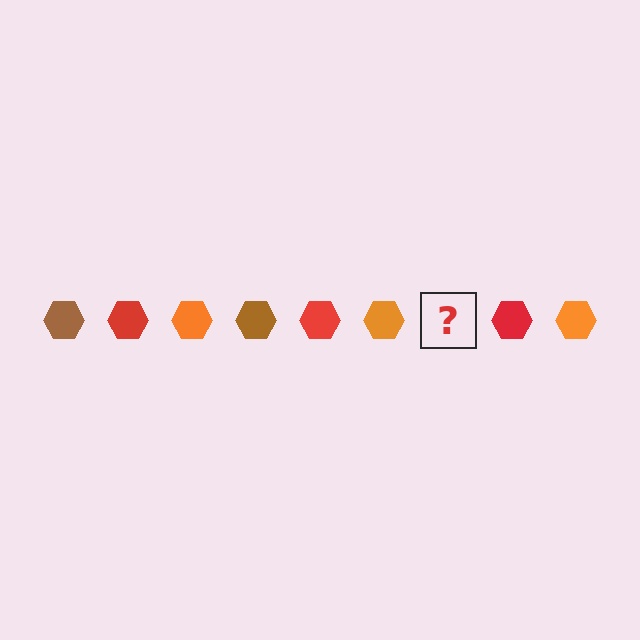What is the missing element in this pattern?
The missing element is a brown hexagon.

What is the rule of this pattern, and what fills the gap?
The rule is that the pattern cycles through brown, red, orange hexagons. The gap should be filled with a brown hexagon.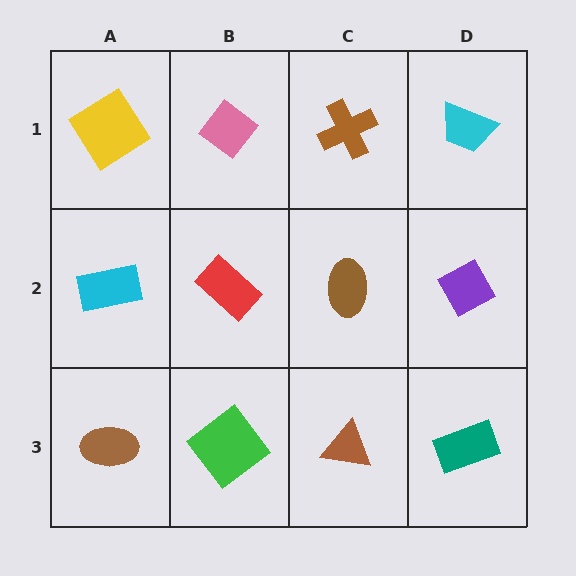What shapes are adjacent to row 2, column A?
A yellow diamond (row 1, column A), a brown ellipse (row 3, column A), a red rectangle (row 2, column B).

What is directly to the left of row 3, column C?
A green diamond.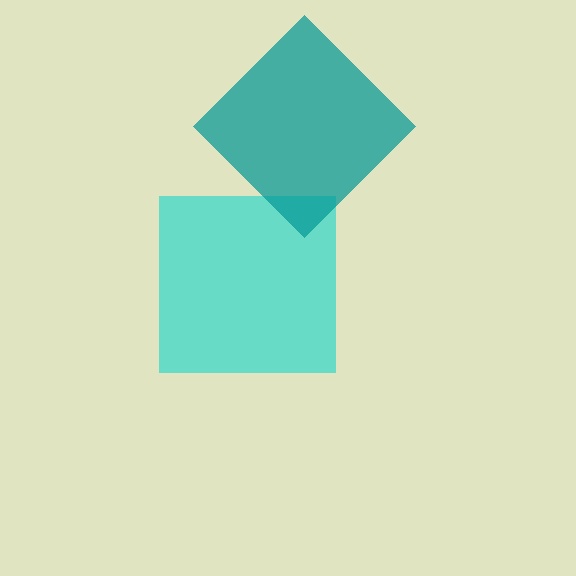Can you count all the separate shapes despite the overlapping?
Yes, there are 2 separate shapes.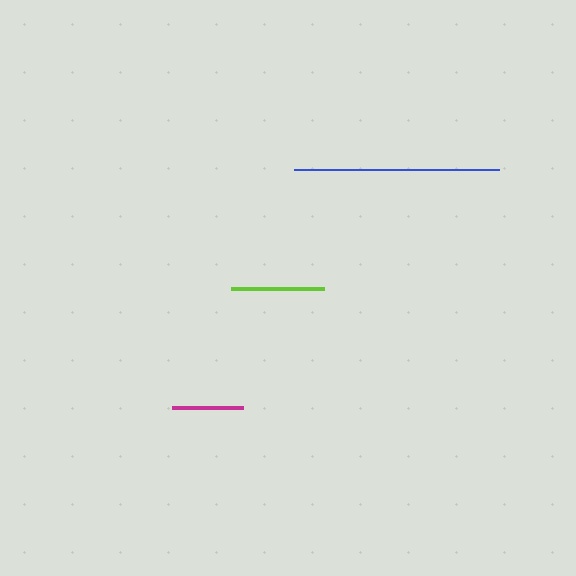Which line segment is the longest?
The blue line is the longest at approximately 206 pixels.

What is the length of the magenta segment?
The magenta segment is approximately 71 pixels long.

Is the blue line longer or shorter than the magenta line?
The blue line is longer than the magenta line.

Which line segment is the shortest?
The magenta line is the shortest at approximately 71 pixels.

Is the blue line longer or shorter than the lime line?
The blue line is longer than the lime line.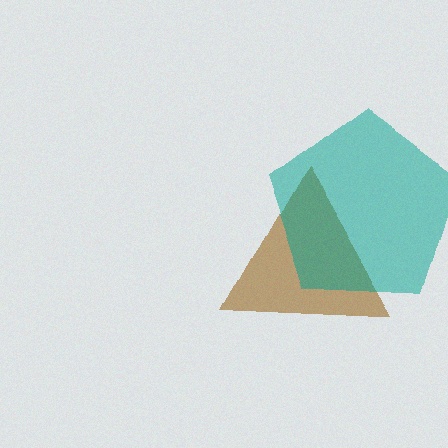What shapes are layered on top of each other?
The layered shapes are: a brown triangle, a teal pentagon.